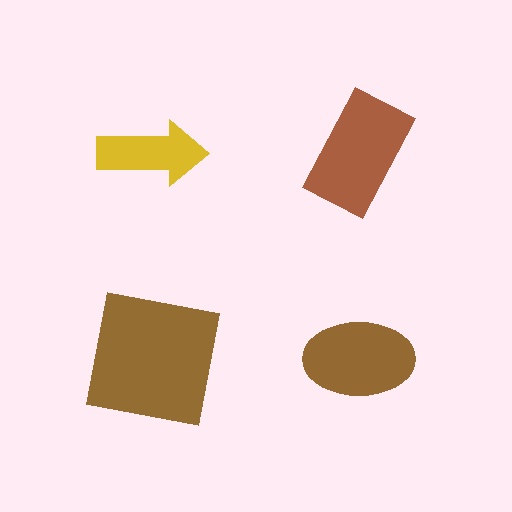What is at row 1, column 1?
A yellow arrow.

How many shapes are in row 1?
2 shapes.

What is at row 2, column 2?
A brown ellipse.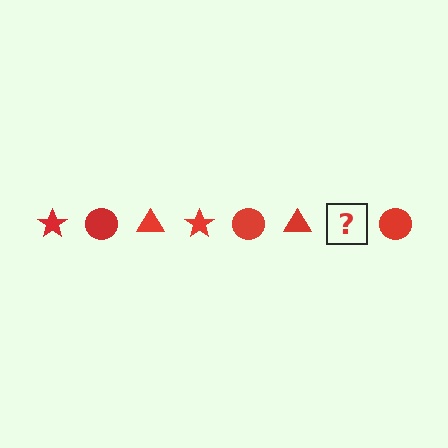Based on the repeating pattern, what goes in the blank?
The blank should be a red star.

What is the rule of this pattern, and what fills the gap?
The rule is that the pattern cycles through star, circle, triangle shapes in red. The gap should be filled with a red star.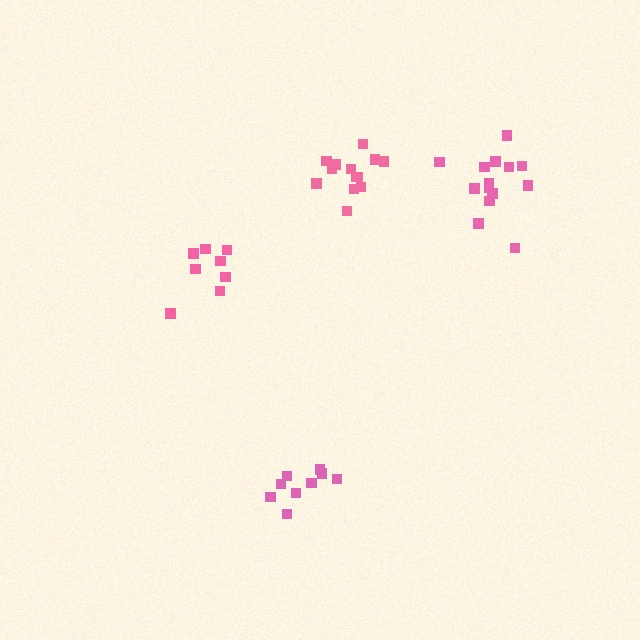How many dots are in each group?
Group 1: 8 dots, Group 2: 14 dots, Group 3: 13 dots, Group 4: 9 dots (44 total).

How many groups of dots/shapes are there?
There are 4 groups.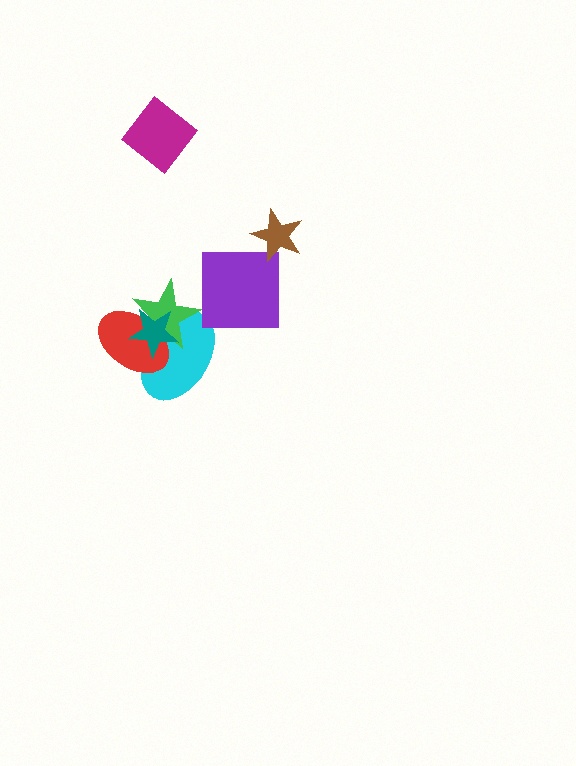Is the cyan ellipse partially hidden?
Yes, it is partially covered by another shape.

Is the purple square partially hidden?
No, no other shape covers it.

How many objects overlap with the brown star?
0 objects overlap with the brown star.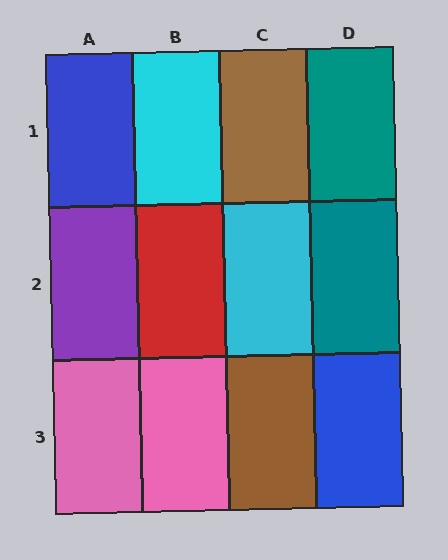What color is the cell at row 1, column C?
Brown.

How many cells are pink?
2 cells are pink.